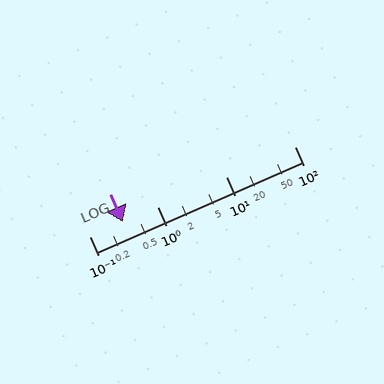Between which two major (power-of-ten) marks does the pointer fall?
The pointer is between 0.1 and 1.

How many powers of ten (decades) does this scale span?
The scale spans 3 decades, from 0.1 to 100.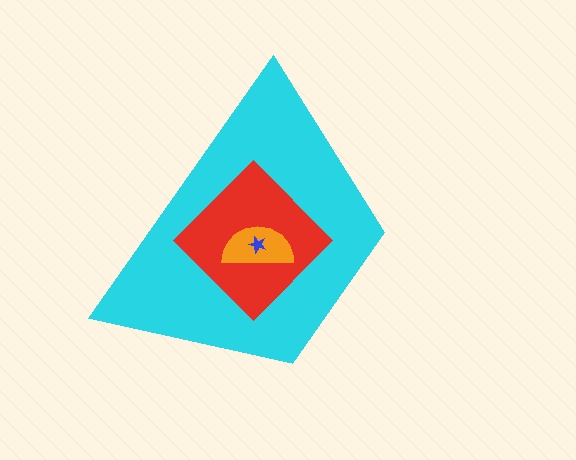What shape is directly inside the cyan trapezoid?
The red diamond.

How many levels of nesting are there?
4.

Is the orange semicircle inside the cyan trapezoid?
Yes.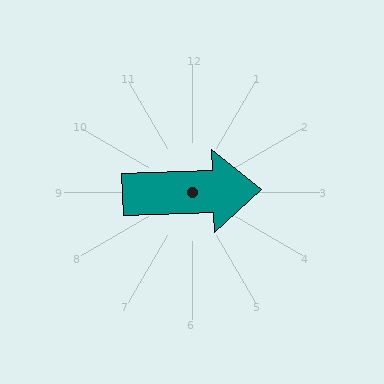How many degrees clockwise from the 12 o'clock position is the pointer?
Approximately 88 degrees.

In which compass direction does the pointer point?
East.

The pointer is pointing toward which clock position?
Roughly 3 o'clock.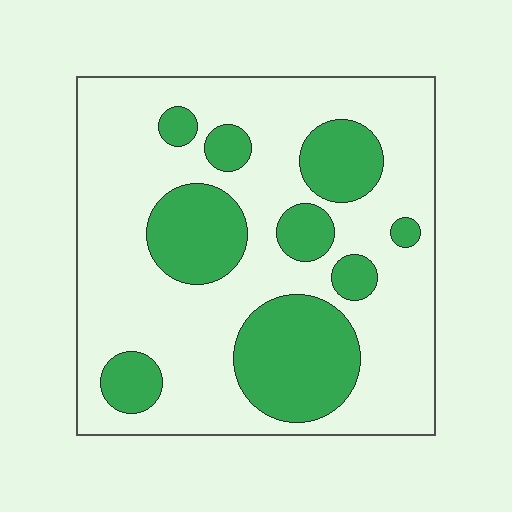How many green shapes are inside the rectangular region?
9.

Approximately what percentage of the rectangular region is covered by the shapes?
Approximately 30%.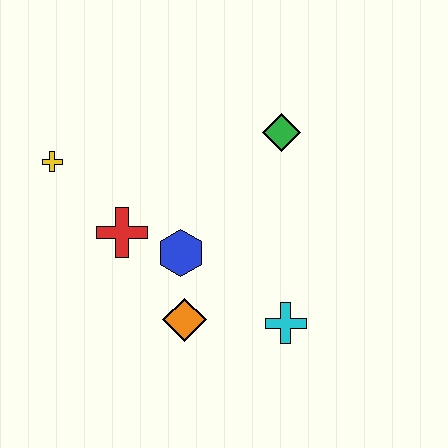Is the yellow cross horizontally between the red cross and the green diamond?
No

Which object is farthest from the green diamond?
The yellow cross is farthest from the green diamond.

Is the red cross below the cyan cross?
No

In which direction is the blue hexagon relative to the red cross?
The blue hexagon is to the right of the red cross.